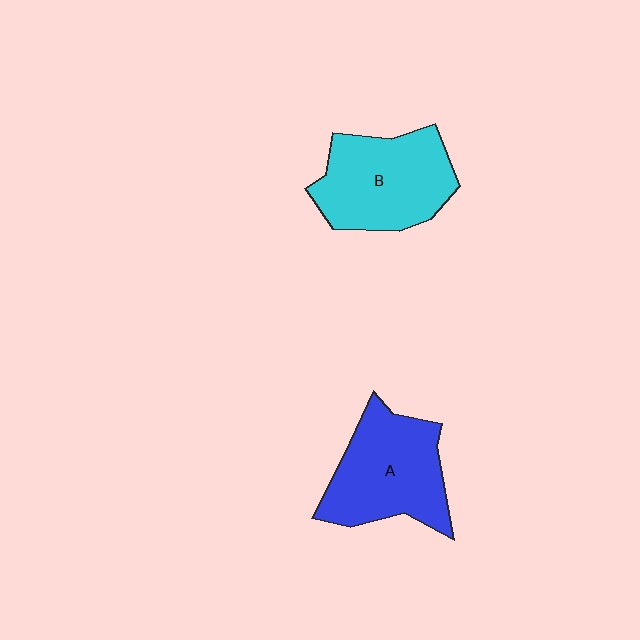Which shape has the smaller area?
Shape B (cyan).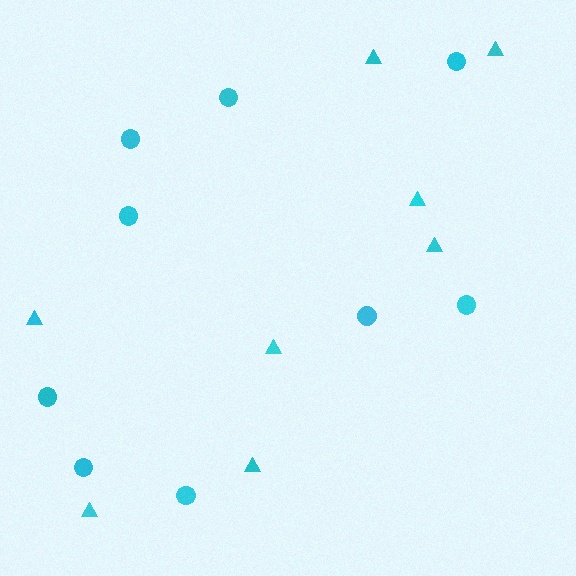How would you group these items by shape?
There are 2 groups: one group of circles (9) and one group of triangles (8).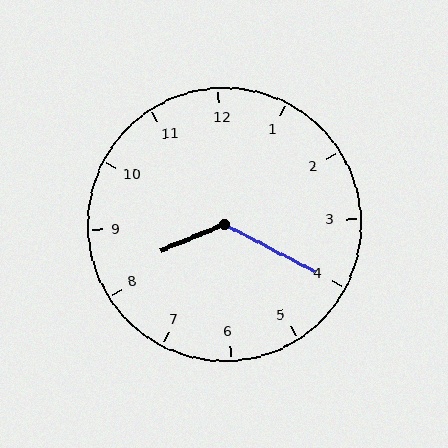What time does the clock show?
8:20.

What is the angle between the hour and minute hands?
Approximately 130 degrees.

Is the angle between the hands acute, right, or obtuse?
It is obtuse.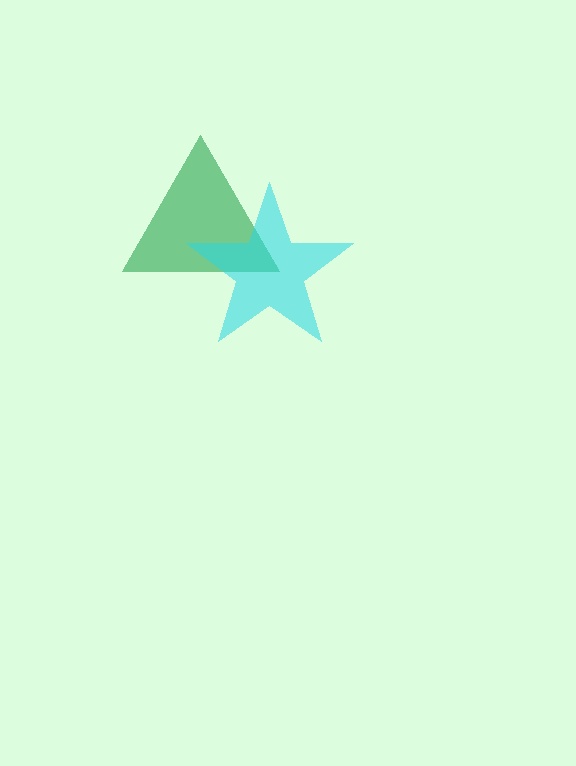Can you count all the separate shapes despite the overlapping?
Yes, there are 2 separate shapes.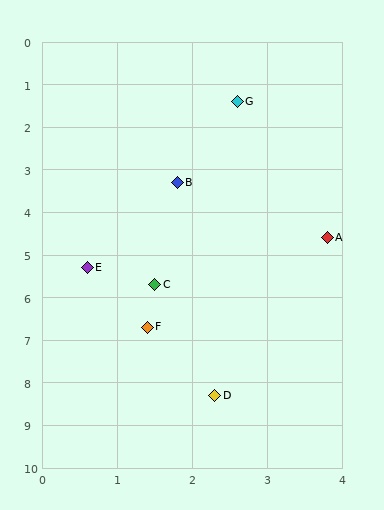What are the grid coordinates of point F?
Point F is at approximately (1.4, 6.7).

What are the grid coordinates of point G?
Point G is at approximately (2.6, 1.4).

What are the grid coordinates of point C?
Point C is at approximately (1.5, 5.7).